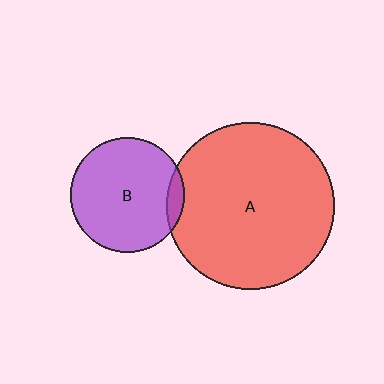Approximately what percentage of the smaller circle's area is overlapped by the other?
Approximately 10%.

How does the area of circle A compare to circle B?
Approximately 2.1 times.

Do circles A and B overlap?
Yes.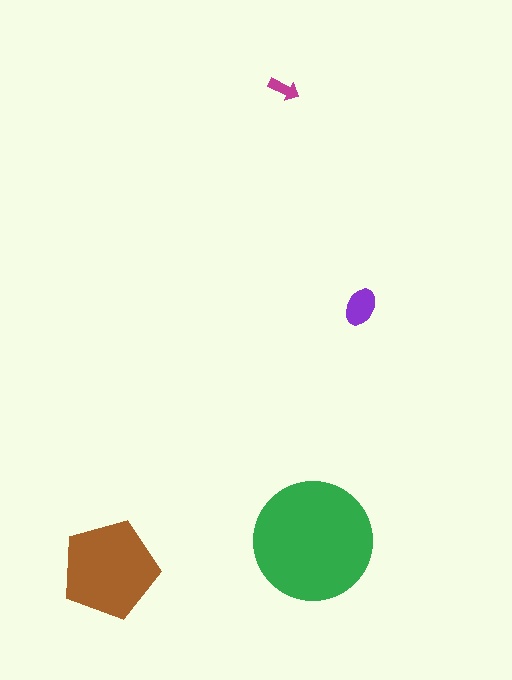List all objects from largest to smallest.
The green circle, the brown pentagon, the purple ellipse, the magenta arrow.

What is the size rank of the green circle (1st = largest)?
1st.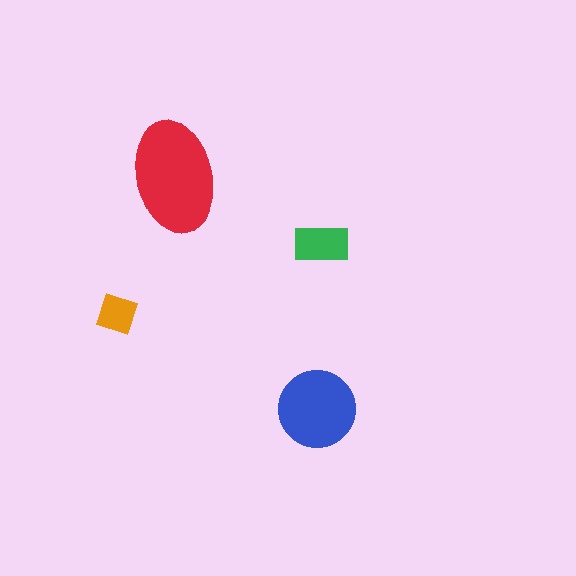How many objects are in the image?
There are 4 objects in the image.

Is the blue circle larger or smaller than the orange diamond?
Larger.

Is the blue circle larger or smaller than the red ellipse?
Smaller.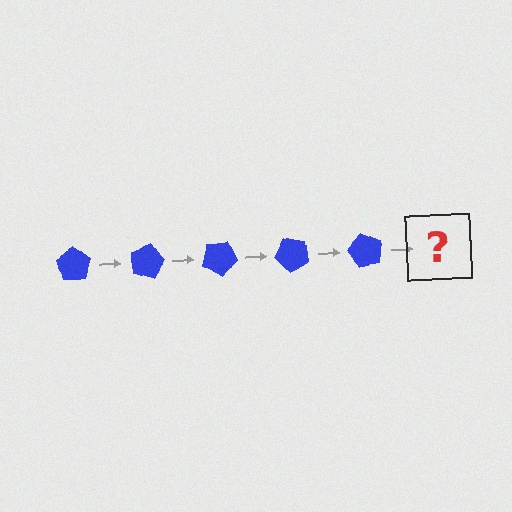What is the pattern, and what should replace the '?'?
The pattern is that the pentagon rotates 15 degrees each step. The '?' should be a blue pentagon rotated 75 degrees.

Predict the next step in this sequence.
The next step is a blue pentagon rotated 75 degrees.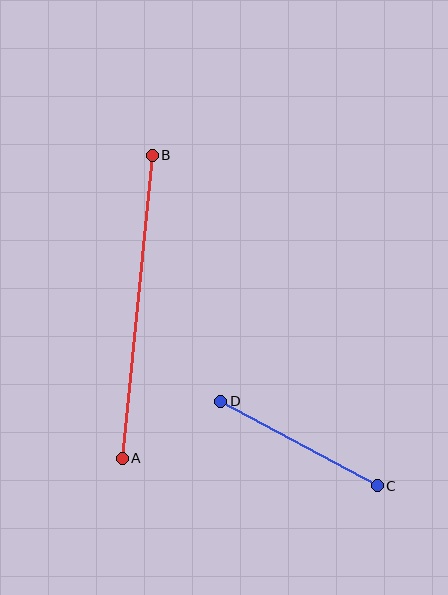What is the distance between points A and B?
The distance is approximately 305 pixels.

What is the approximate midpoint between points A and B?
The midpoint is at approximately (137, 307) pixels.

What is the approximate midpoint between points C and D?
The midpoint is at approximately (299, 443) pixels.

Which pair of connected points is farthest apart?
Points A and B are farthest apart.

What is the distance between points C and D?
The distance is approximately 178 pixels.